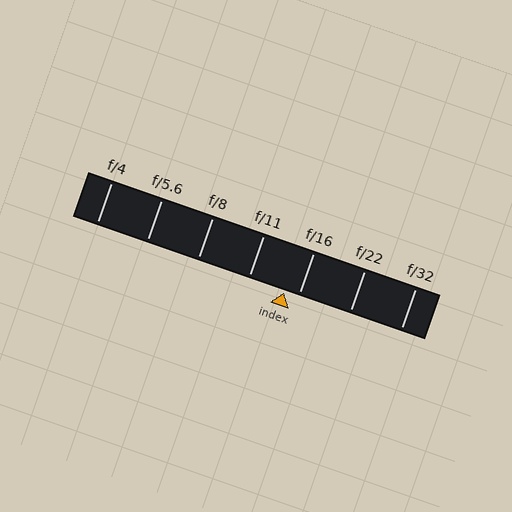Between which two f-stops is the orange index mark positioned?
The index mark is between f/11 and f/16.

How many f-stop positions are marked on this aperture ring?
There are 7 f-stop positions marked.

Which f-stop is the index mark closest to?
The index mark is closest to f/16.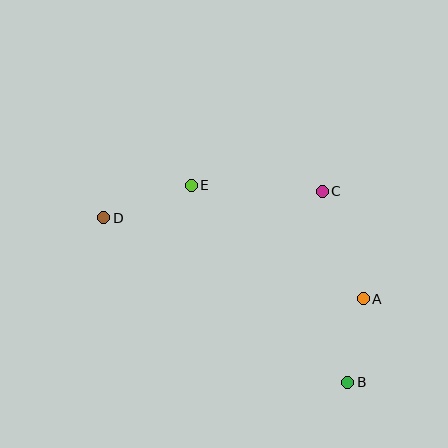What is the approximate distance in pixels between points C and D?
The distance between C and D is approximately 220 pixels.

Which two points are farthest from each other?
Points B and D are farthest from each other.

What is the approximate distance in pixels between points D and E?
The distance between D and E is approximately 93 pixels.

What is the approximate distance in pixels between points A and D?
The distance between A and D is approximately 272 pixels.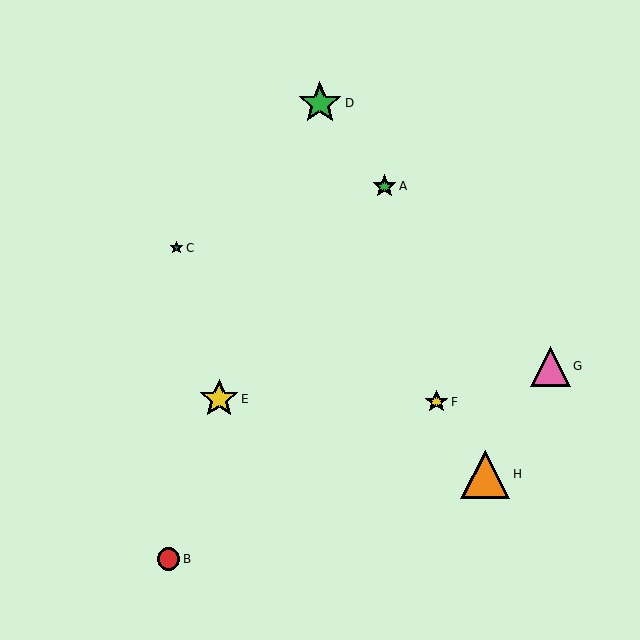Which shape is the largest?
The orange triangle (labeled H) is the largest.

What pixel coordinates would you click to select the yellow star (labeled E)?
Click at (219, 399) to select the yellow star E.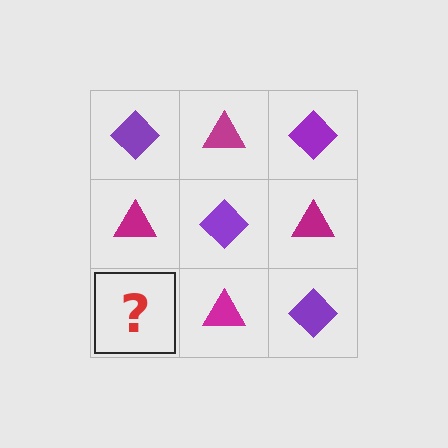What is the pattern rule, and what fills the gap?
The rule is that it alternates purple diamond and magenta triangle in a checkerboard pattern. The gap should be filled with a purple diamond.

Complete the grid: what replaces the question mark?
The question mark should be replaced with a purple diamond.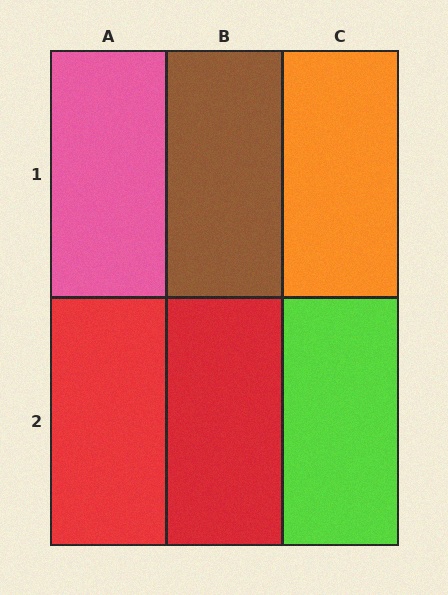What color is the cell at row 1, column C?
Orange.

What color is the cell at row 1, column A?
Pink.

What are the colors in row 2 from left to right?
Red, red, lime.